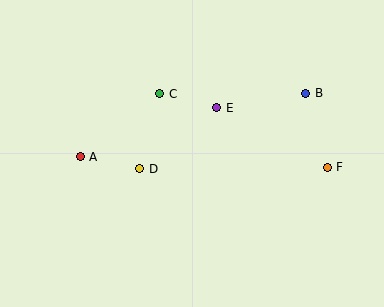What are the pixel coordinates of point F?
Point F is at (327, 167).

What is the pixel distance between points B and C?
The distance between B and C is 146 pixels.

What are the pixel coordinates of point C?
Point C is at (160, 94).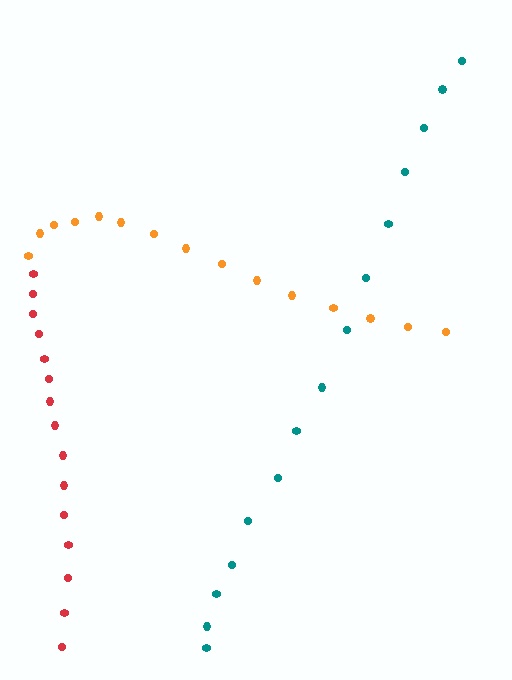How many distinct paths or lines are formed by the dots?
There are 3 distinct paths.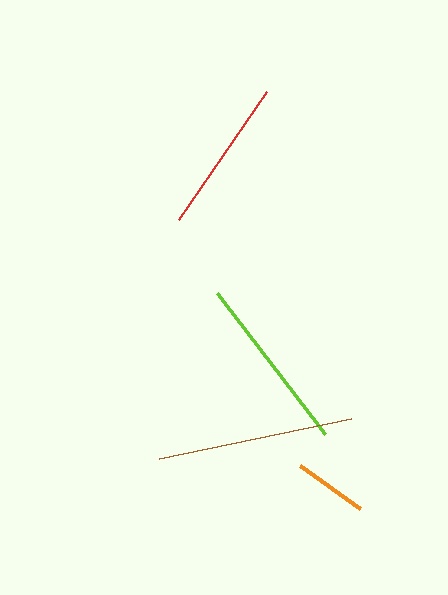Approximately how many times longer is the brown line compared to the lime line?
The brown line is approximately 1.1 times the length of the lime line.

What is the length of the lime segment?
The lime segment is approximately 177 pixels long.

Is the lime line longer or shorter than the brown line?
The brown line is longer than the lime line.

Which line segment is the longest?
The brown line is the longest at approximately 196 pixels.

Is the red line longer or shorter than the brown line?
The brown line is longer than the red line.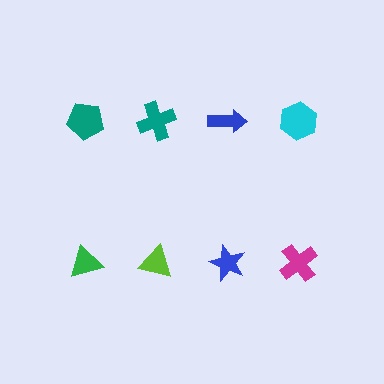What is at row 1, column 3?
A blue arrow.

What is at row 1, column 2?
A teal cross.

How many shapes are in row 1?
4 shapes.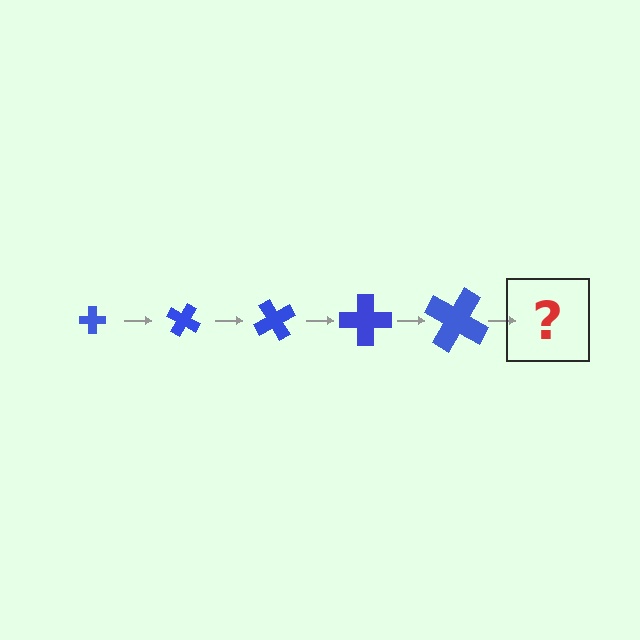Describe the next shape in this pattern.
It should be a cross, larger than the previous one and rotated 150 degrees from the start.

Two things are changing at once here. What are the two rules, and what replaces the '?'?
The two rules are that the cross grows larger each step and it rotates 30 degrees each step. The '?' should be a cross, larger than the previous one and rotated 150 degrees from the start.